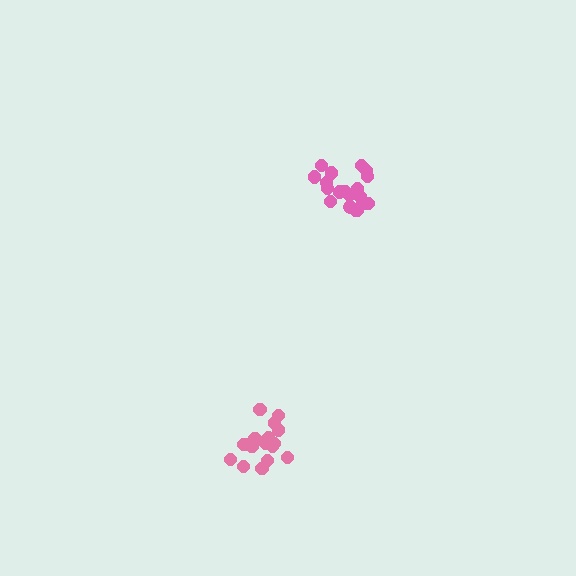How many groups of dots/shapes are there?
There are 2 groups.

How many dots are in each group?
Group 1: 19 dots, Group 2: 18 dots (37 total).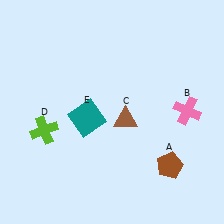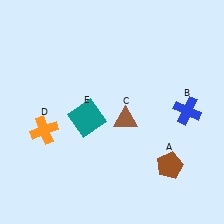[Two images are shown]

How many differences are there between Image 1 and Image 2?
There are 2 differences between the two images.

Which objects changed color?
B changed from pink to blue. D changed from lime to orange.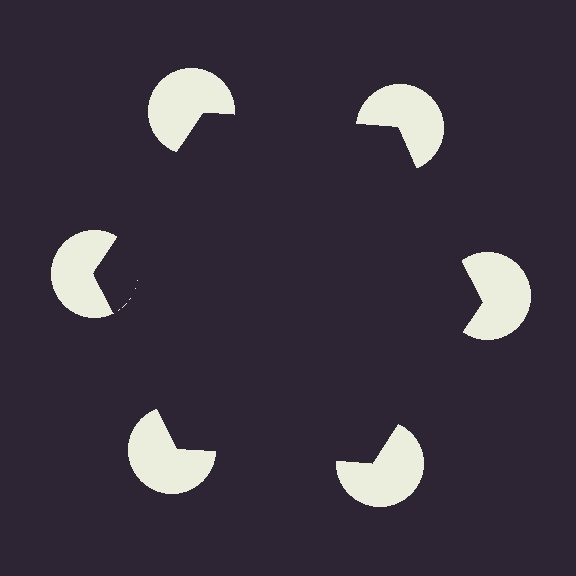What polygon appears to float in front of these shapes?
An illusory hexagon — its edges are inferred from the aligned wedge cuts in the pac-man discs, not physically drawn.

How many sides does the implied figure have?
6 sides.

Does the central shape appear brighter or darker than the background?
It typically appears slightly darker than the background, even though no actual brightness change is drawn.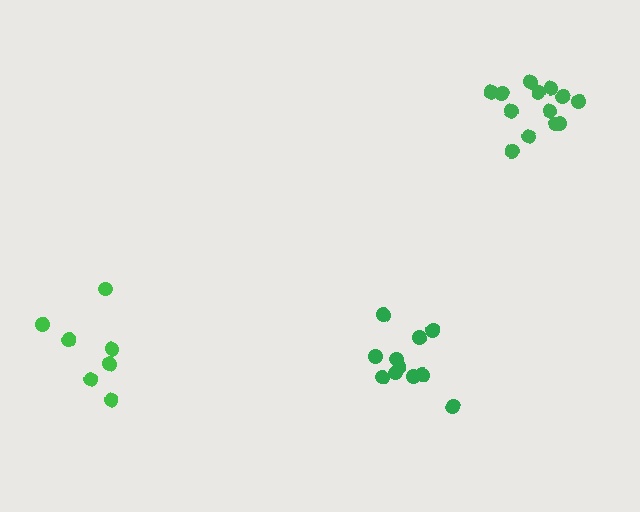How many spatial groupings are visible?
There are 3 spatial groupings.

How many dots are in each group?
Group 1: 7 dots, Group 2: 11 dots, Group 3: 13 dots (31 total).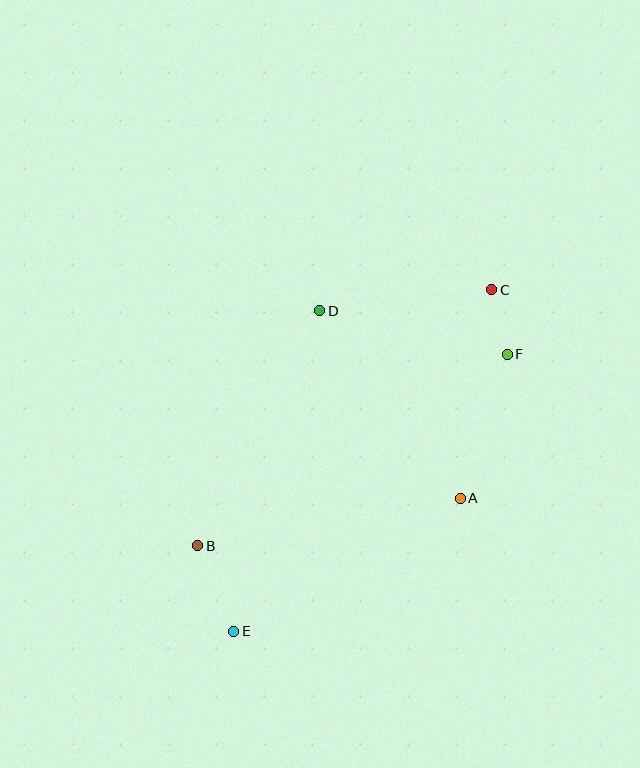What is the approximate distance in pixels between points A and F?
The distance between A and F is approximately 152 pixels.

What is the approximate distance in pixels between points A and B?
The distance between A and B is approximately 267 pixels.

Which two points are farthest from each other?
Points C and E are farthest from each other.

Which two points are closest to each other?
Points C and F are closest to each other.